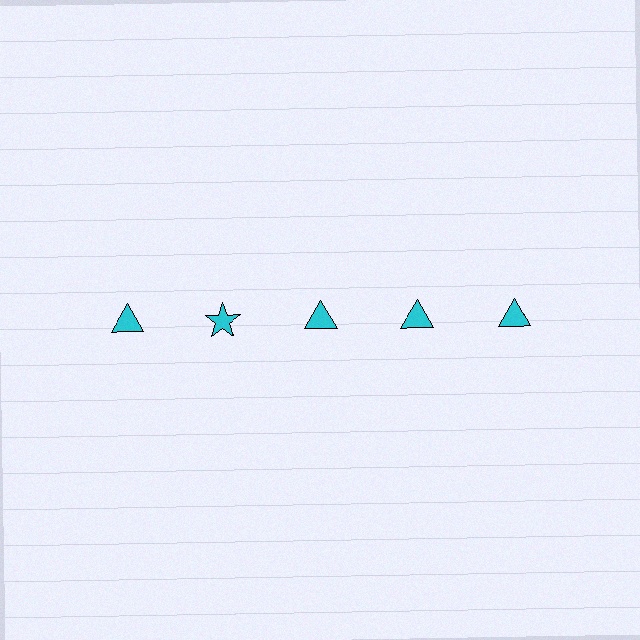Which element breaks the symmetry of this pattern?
The cyan star in the top row, second from left column breaks the symmetry. All other shapes are cyan triangles.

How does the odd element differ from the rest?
It has a different shape: star instead of triangle.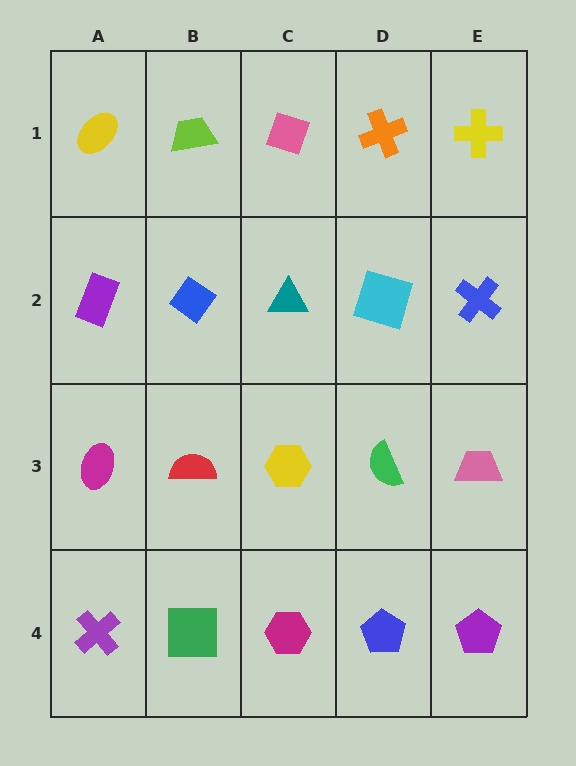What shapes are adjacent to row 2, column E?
A yellow cross (row 1, column E), a pink trapezoid (row 3, column E), a cyan square (row 2, column D).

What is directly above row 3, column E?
A blue cross.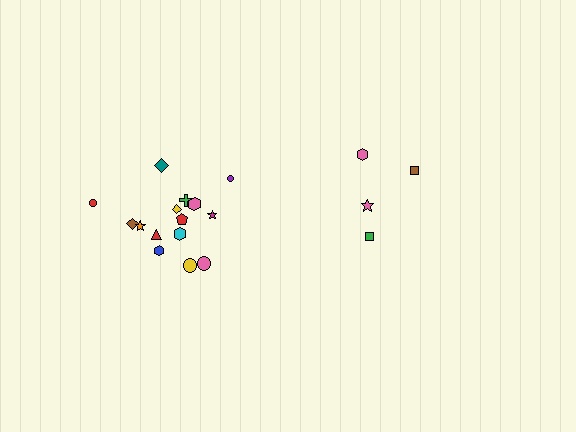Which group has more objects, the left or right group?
The left group.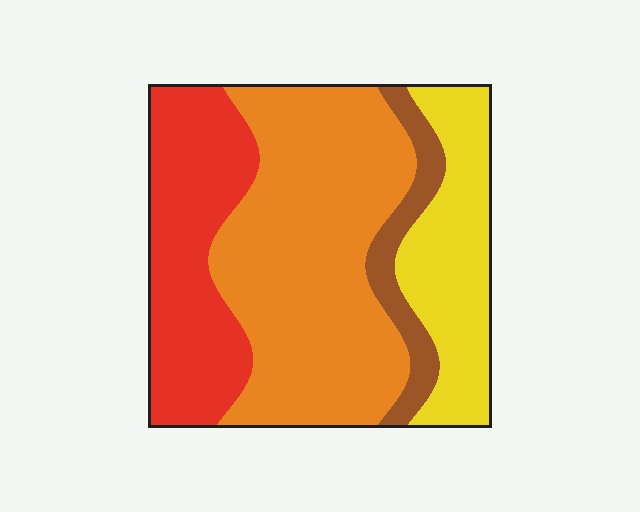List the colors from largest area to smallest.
From largest to smallest: orange, red, yellow, brown.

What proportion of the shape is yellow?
Yellow takes up less than a quarter of the shape.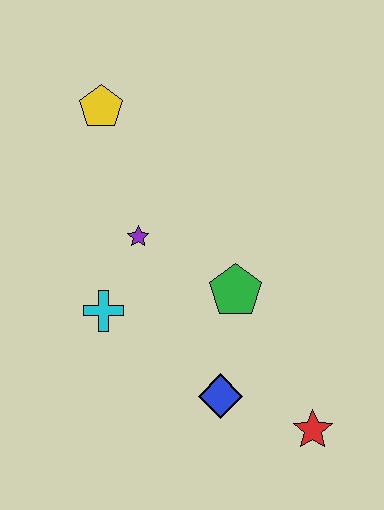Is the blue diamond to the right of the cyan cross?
Yes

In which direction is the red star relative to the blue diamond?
The red star is to the right of the blue diamond.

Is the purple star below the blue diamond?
No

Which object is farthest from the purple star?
The red star is farthest from the purple star.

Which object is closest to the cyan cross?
The purple star is closest to the cyan cross.